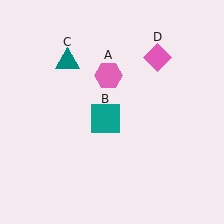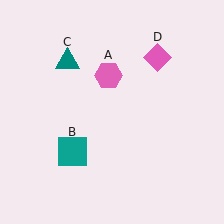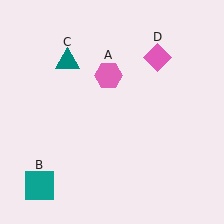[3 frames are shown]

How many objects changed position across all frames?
1 object changed position: teal square (object B).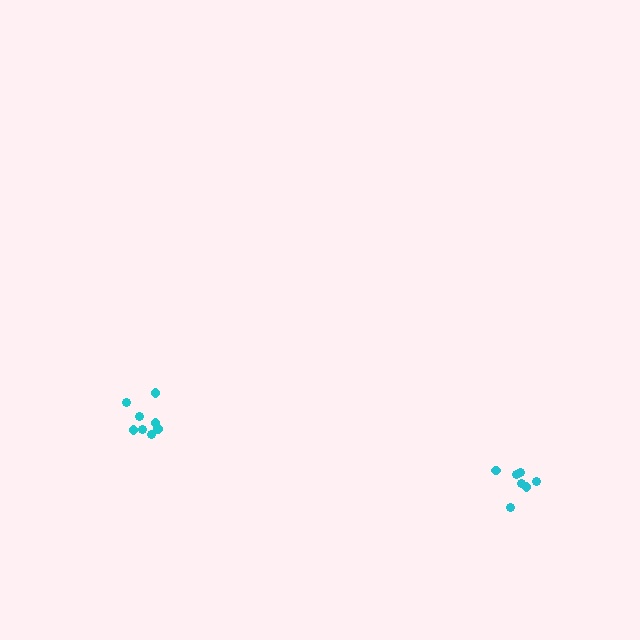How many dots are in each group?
Group 1: 8 dots, Group 2: 7 dots (15 total).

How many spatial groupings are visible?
There are 2 spatial groupings.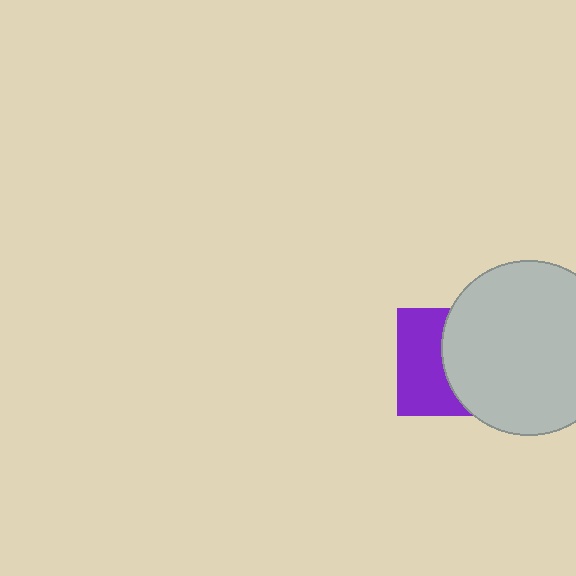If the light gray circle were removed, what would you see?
You would see the complete purple square.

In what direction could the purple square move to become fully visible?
The purple square could move left. That would shift it out from behind the light gray circle entirely.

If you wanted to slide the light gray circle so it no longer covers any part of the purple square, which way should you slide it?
Slide it right — that is the most direct way to separate the two shapes.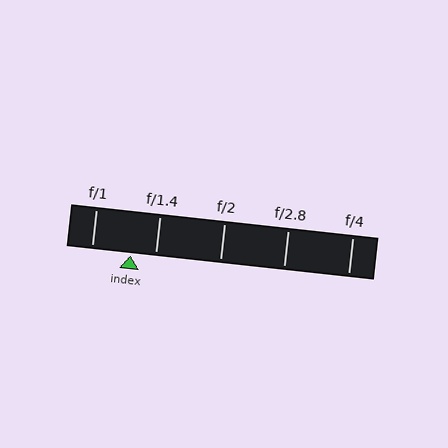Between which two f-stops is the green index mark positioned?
The index mark is between f/1 and f/1.4.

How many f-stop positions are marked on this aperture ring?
There are 5 f-stop positions marked.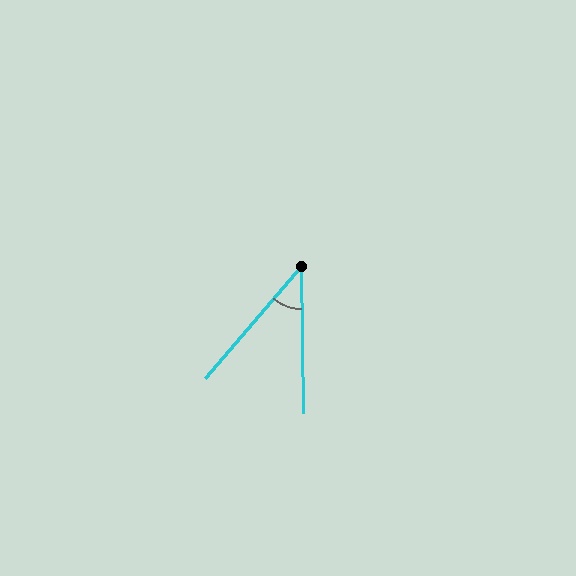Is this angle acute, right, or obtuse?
It is acute.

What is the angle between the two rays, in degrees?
Approximately 42 degrees.